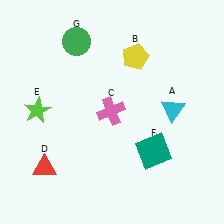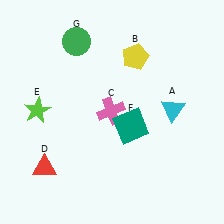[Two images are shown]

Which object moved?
The teal square (F) moved up.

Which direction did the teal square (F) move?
The teal square (F) moved up.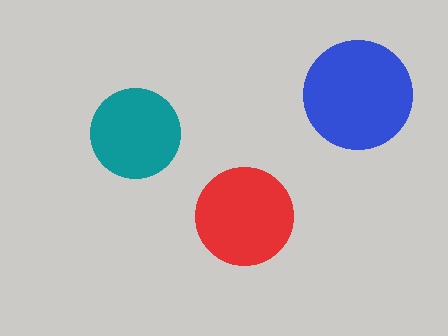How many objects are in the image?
There are 3 objects in the image.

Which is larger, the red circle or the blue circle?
The blue one.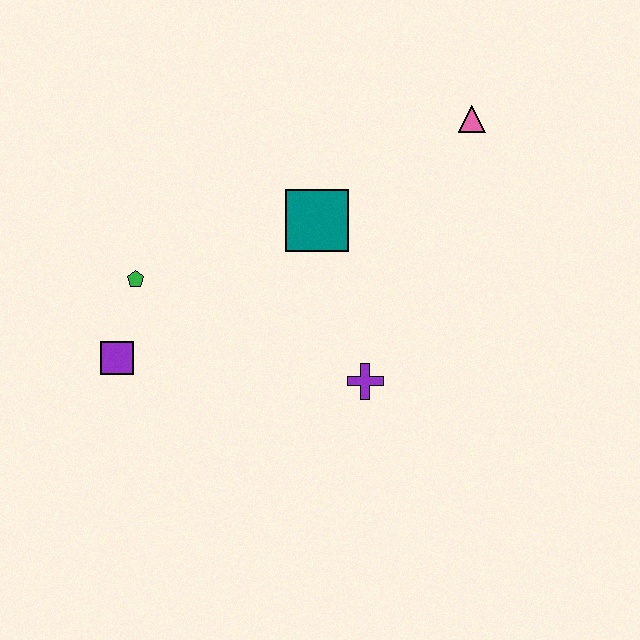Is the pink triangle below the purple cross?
No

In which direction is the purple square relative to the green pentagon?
The purple square is below the green pentagon.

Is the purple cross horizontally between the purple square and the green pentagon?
No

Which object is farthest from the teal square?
The purple square is farthest from the teal square.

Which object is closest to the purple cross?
The teal square is closest to the purple cross.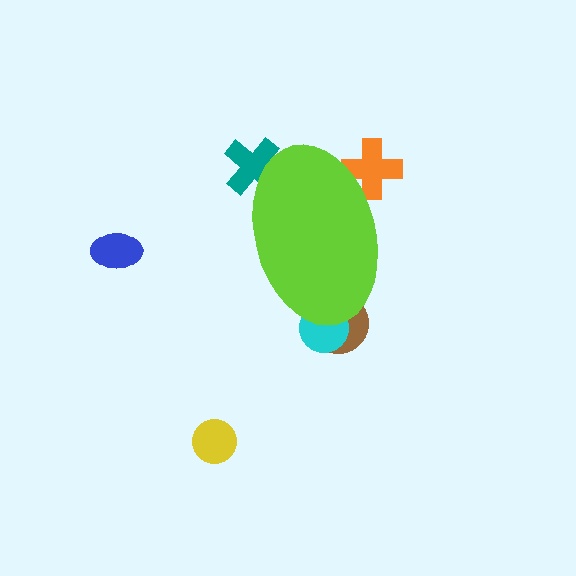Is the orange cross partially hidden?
Yes, the orange cross is partially hidden behind the lime ellipse.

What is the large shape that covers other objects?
A lime ellipse.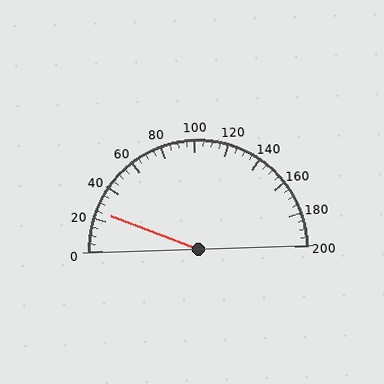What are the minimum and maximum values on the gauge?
The gauge ranges from 0 to 200.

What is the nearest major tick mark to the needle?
The nearest major tick mark is 20.